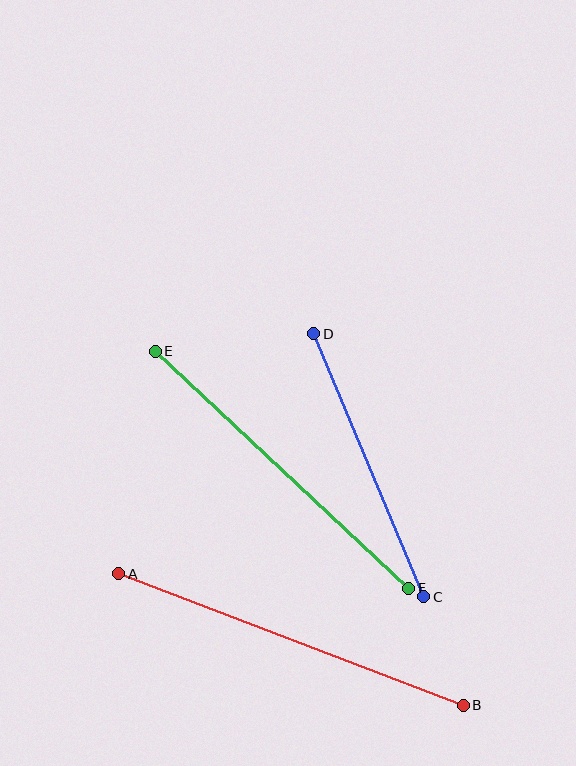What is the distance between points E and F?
The distance is approximately 347 pixels.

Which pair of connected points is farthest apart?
Points A and B are farthest apart.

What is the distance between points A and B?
The distance is approximately 369 pixels.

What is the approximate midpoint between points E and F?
The midpoint is at approximately (282, 470) pixels.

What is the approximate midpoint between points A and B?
The midpoint is at approximately (291, 640) pixels.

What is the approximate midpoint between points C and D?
The midpoint is at approximately (369, 465) pixels.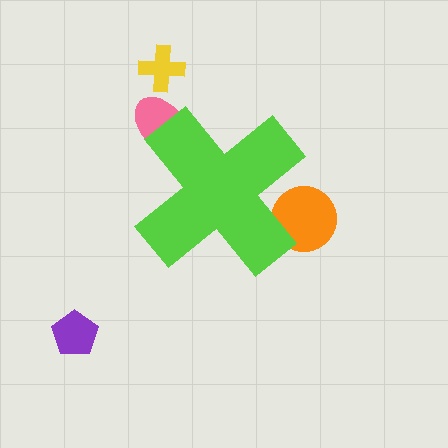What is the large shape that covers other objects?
A lime cross.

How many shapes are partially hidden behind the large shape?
2 shapes are partially hidden.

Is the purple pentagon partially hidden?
No, the purple pentagon is fully visible.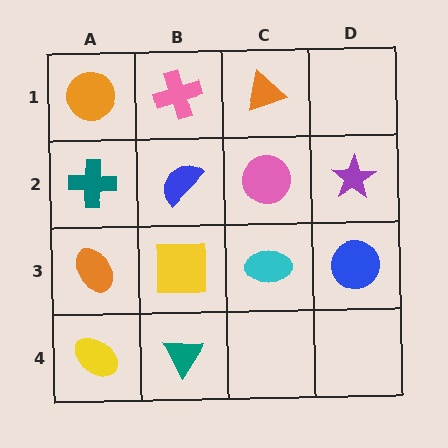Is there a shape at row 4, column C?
No, that cell is empty.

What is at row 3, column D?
A blue circle.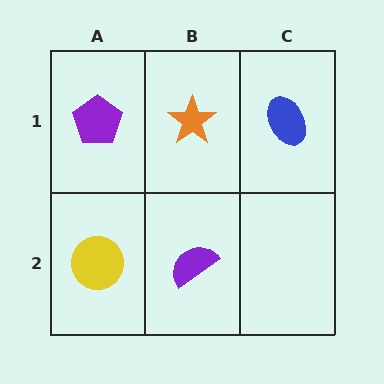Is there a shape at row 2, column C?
No, that cell is empty.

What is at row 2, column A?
A yellow circle.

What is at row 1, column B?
An orange star.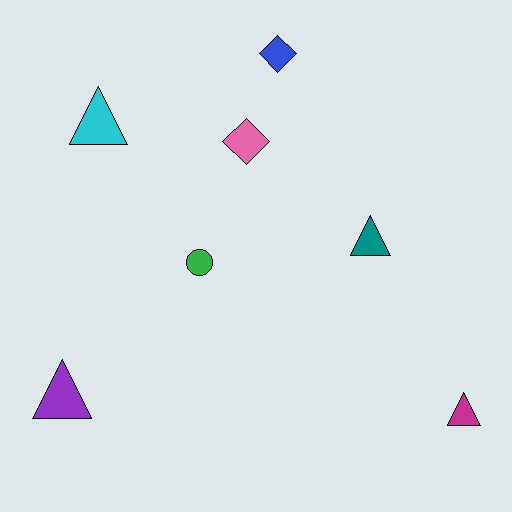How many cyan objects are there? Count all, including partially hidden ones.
There is 1 cyan object.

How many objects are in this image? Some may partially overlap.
There are 7 objects.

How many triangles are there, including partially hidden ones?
There are 4 triangles.